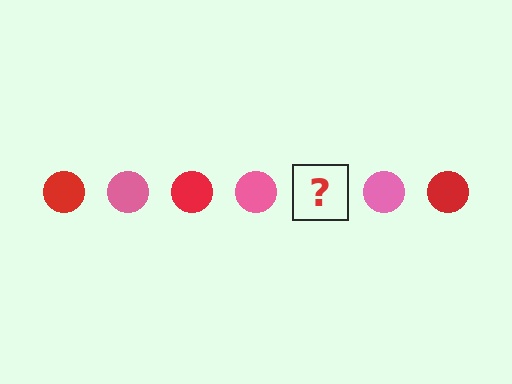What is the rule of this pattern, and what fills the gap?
The rule is that the pattern cycles through red, pink circles. The gap should be filled with a red circle.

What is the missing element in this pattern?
The missing element is a red circle.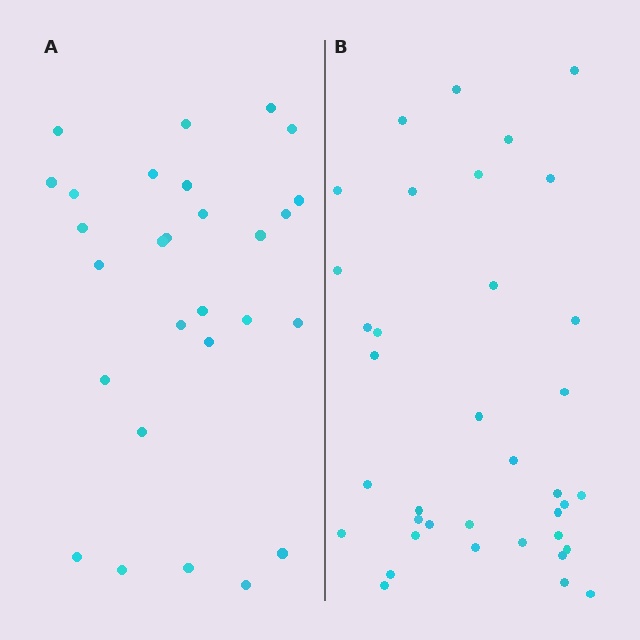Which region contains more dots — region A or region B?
Region B (the right region) has more dots.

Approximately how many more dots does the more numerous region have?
Region B has roughly 8 or so more dots than region A.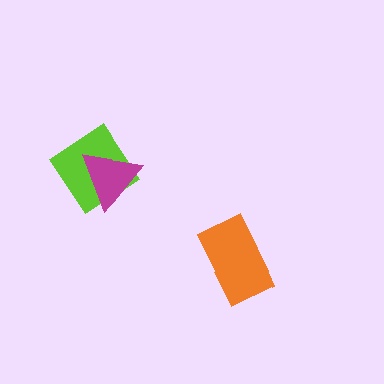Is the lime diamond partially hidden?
Yes, it is partially covered by another shape.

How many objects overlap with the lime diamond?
1 object overlaps with the lime diamond.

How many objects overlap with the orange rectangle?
0 objects overlap with the orange rectangle.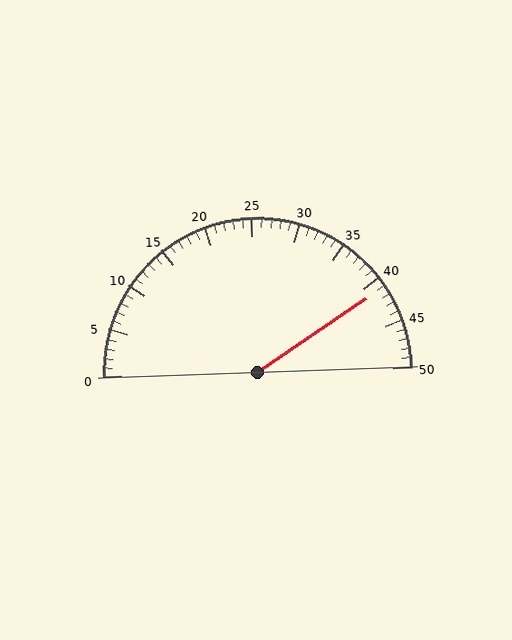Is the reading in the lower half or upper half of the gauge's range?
The reading is in the upper half of the range (0 to 50).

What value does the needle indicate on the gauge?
The needle indicates approximately 41.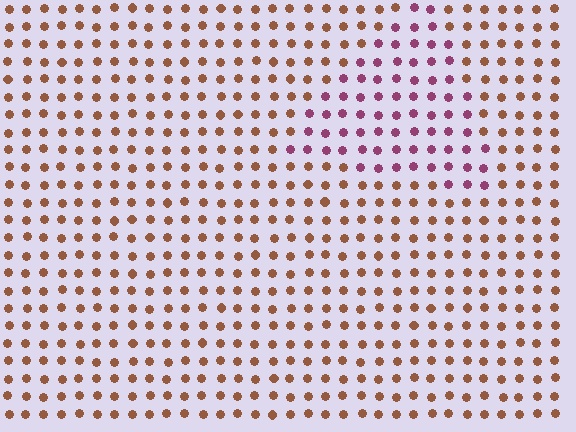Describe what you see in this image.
The image is filled with small brown elements in a uniform arrangement. A triangle-shaped region is visible where the elements are tinted to a slightly different hue, forming a subtle color boundary.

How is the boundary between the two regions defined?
The boundary is defined purely by a slight shift in hue (about 57 degrees). Spacing, size, and orientation are identical on both sides.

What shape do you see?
I see a triangle.